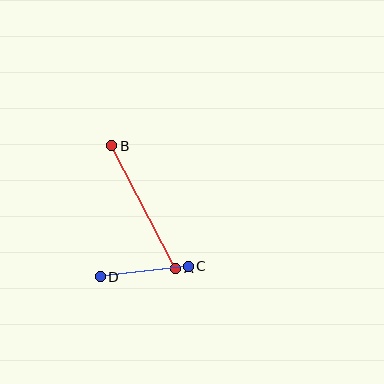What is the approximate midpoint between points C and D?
The midpoint is at approximately (144, 272) pixels.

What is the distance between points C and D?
The distance is approximately 89 pixels.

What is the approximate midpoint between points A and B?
The midpoint is at approximately (144, 207) pixels.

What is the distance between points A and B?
The distance is approximately 138 pixels.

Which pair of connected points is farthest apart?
Points A and B are farthest apart.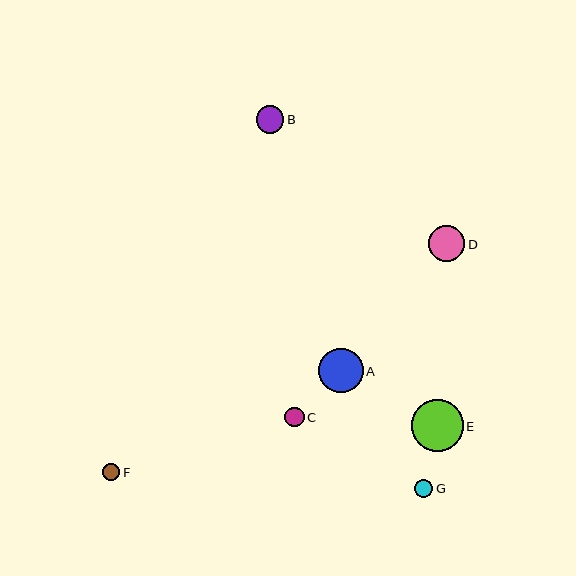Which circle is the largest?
Circle E is the largest with a size of approximately 52 pixels.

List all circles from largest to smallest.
From largest to smallest: E, A, D, B, C, G, F.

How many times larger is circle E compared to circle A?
Circle E is approximately 1.2 times the size of circle A.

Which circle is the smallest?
Circle F is the smallest with a size of approximately 17 pixels.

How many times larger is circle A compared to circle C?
Circle A is approximately 2.3 times the size of circle C.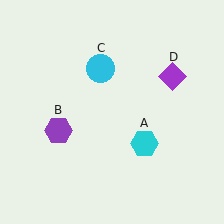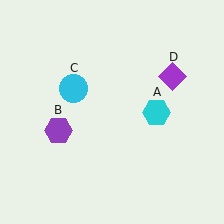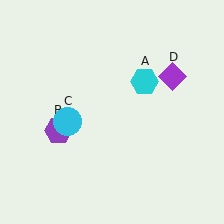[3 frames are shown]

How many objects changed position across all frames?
2 objects changed position: cyan hexagon (object A), cyan circle (object C).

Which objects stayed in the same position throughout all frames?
Purple hexagon (object B) and purple diamond (object D) remained stationary.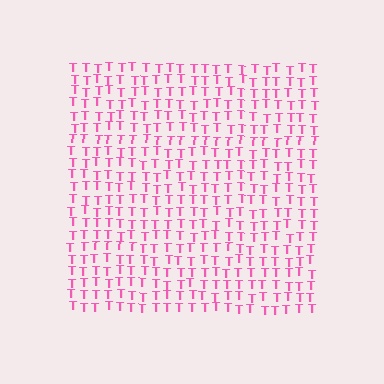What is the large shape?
The large shape is a square.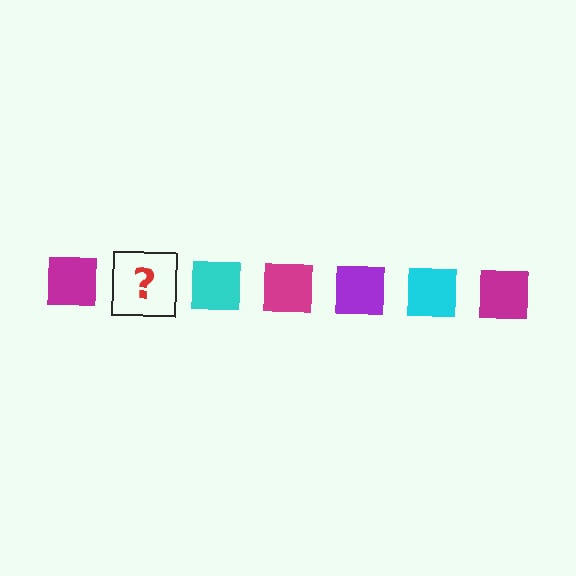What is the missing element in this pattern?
The missing element is a purple square.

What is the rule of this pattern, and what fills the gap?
The rule is that the pattern cycles through magenta, purple, cyan squares. The gap should be filled with a purple square.